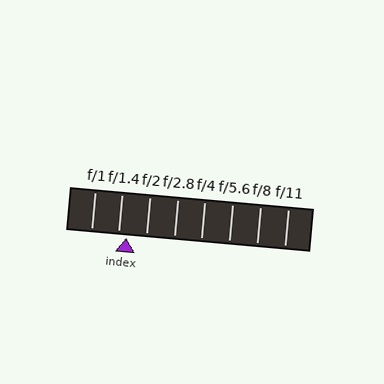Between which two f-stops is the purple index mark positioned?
The index mark is between f/1.4 and f/2.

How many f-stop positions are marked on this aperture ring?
There are 8 f-stop positions marked.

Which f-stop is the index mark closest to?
The index mark is closest to f/1.4.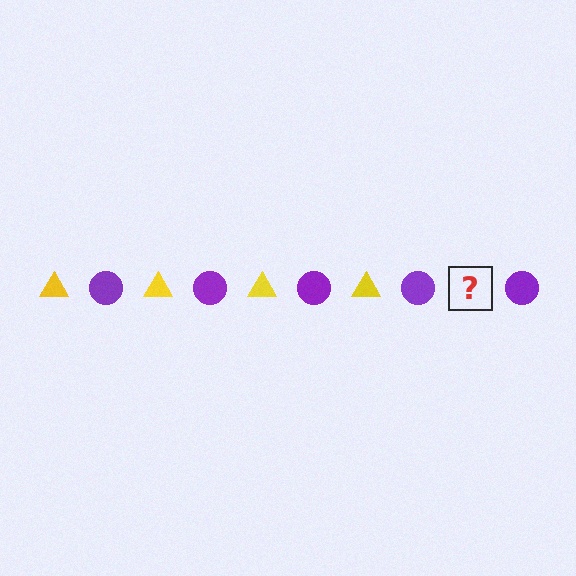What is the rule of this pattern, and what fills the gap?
The rule is that the pattern alternates between yellow triangle and purple circle. The gap should be filled with a yellow triangle.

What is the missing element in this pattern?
The missing element is a yellow triangle.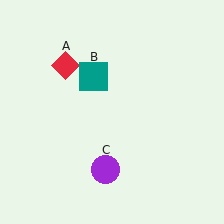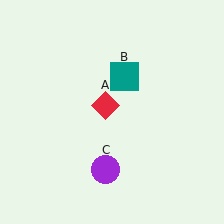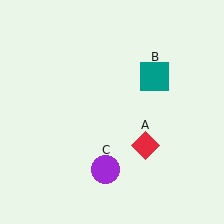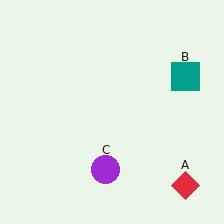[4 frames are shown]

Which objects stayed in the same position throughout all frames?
Purple circle (object C) remained stationary.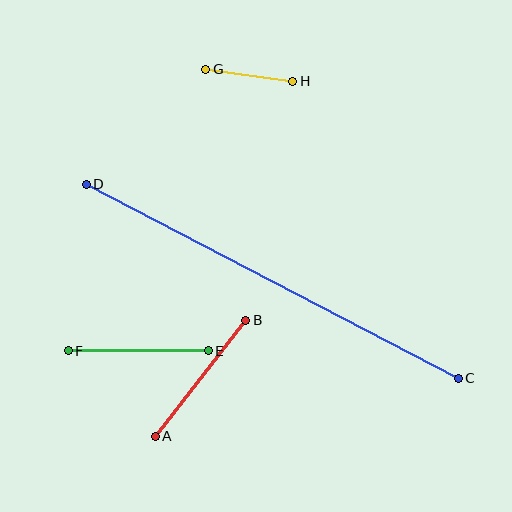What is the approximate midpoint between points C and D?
The midpoint is at approximately (272, 281) pixels.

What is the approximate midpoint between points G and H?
The midpoint is at approximately (249, 75) pixels.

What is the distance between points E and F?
The distance is approximately 140 pixels.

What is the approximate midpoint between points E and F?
The midpoint is at approximately (138, 351) pixels.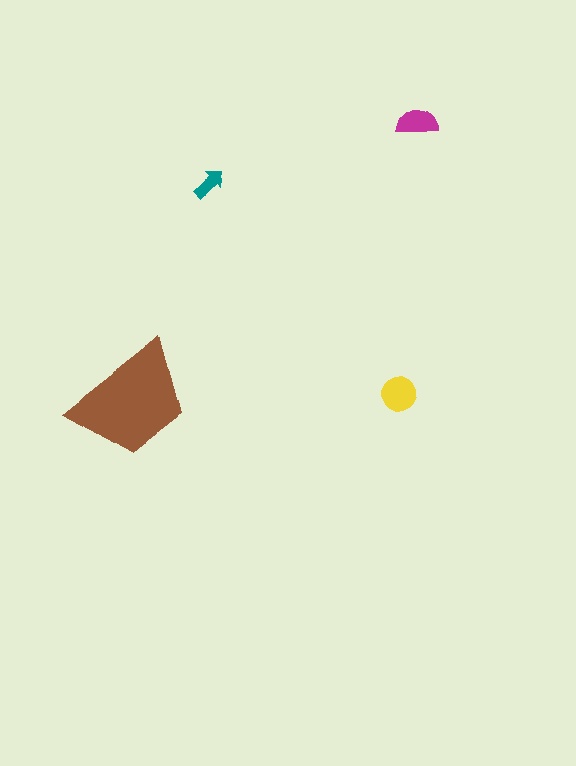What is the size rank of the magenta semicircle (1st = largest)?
3rd.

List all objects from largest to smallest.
The brown trapezoid, the yellow circle, the magenta semicircle, the teal arrow.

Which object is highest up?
The magenta semicircle is topmost.